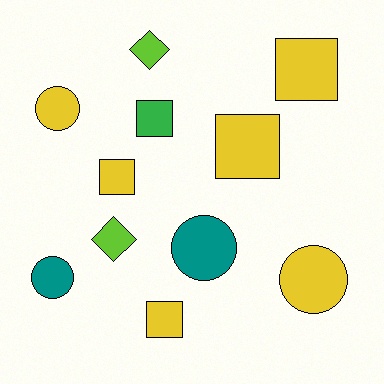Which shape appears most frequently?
Square, with 5 objects.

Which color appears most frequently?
Yellow, with 6 objects.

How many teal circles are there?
There are 2 teal circles.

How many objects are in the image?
There are 11 objects.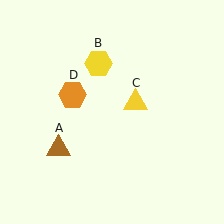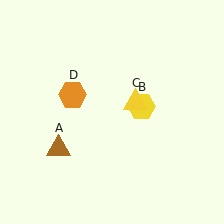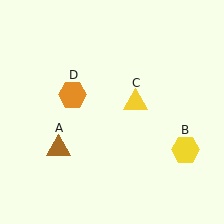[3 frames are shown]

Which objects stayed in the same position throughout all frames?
Brown triangle (object A) and yellow triangle (object C) and orange hexagon (object D) remained stationary.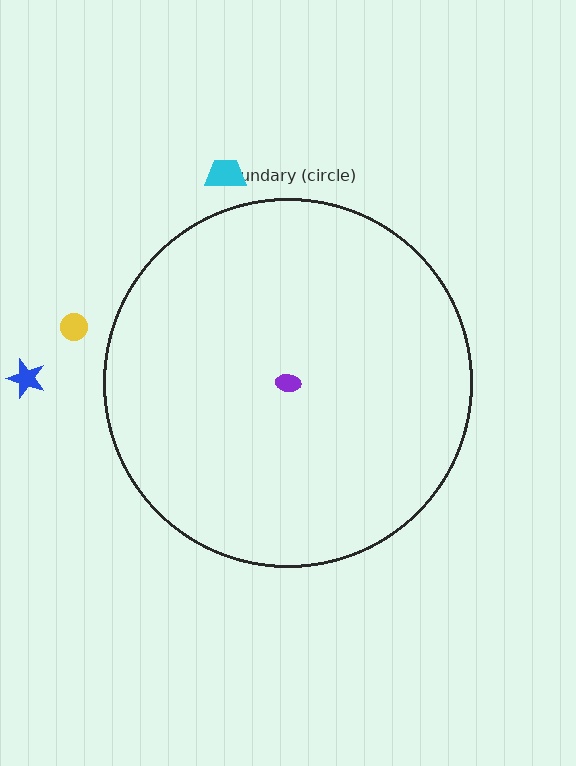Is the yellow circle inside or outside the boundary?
Outside.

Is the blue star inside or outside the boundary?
Outside.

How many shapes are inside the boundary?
1 inside, 3 outside.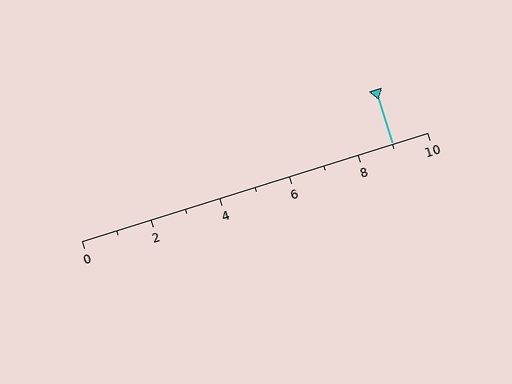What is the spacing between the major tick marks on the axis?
The major ticks are spaced 2 apart.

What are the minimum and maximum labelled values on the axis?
The axis runs from 0 to 10.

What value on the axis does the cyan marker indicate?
The marker indicates approximately 9.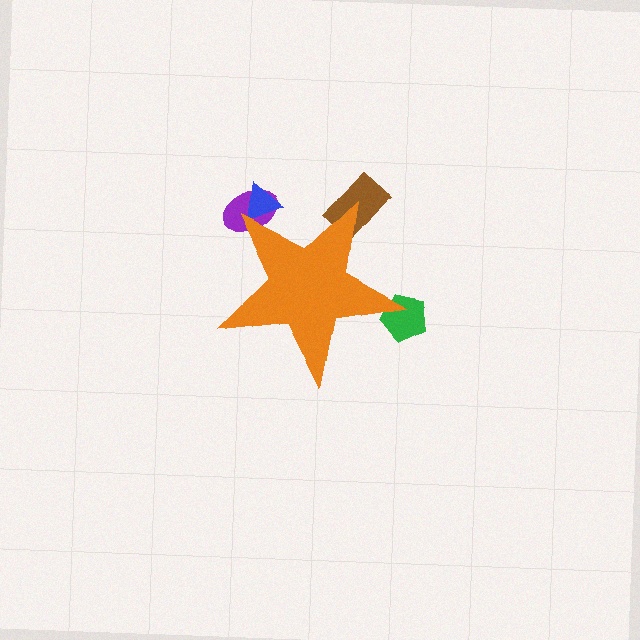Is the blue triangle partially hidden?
Yes, the blue triangle is partially hidden behind the orange star.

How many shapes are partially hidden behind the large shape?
4 shapes are partially hidden.